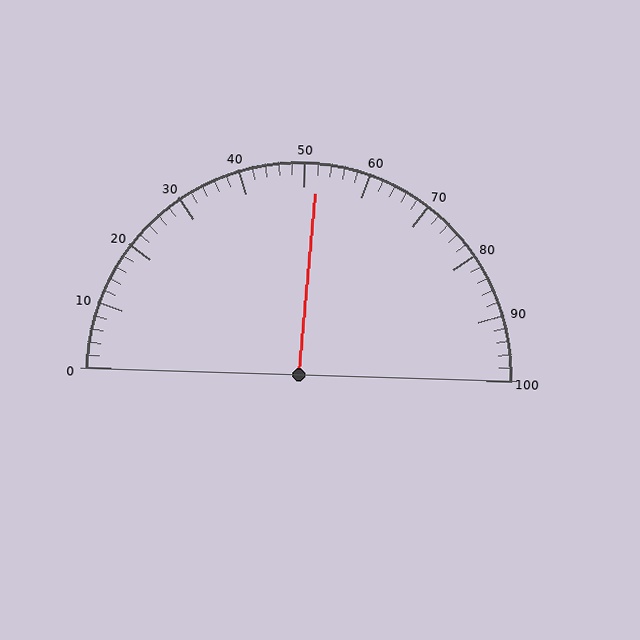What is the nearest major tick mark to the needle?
The nearest major tick mark is 50.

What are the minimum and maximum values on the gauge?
The gauge ranges from 0 to 100.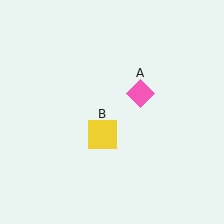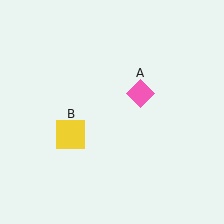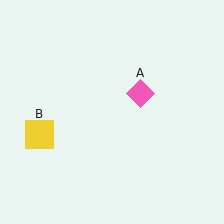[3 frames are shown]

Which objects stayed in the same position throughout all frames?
Pink diamond (object A) remained stationary.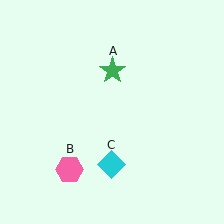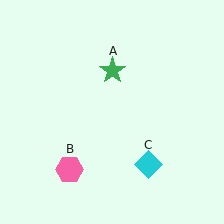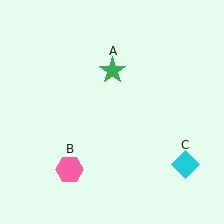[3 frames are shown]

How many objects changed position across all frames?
1 object changed position: cyan diamond (object C).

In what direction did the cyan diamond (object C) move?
The cyan diamond (object C) moved right.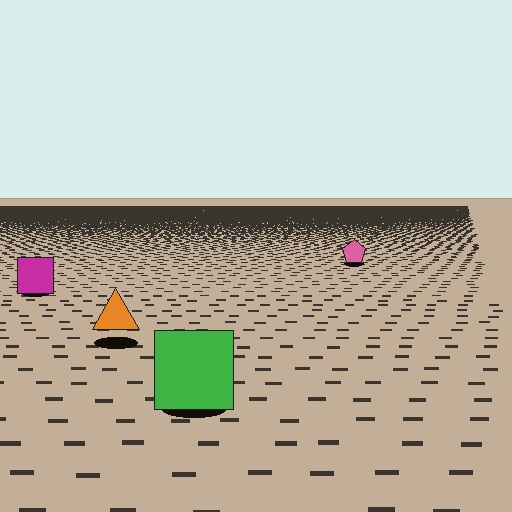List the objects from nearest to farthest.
From nearest to farthest: the green square, the orange triangle, the magenta square, the pink pentagon.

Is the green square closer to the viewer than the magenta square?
Yes. The green square is closer — you can tell from the texture gradient: the ground texture is coarser near it.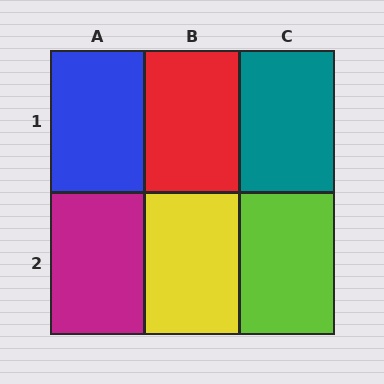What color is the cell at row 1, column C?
Teal.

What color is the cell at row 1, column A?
Blue.